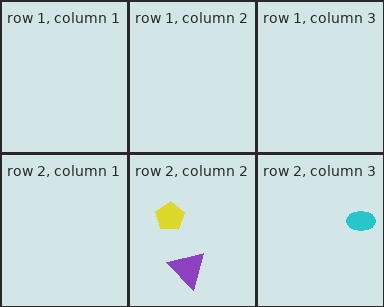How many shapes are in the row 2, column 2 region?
2.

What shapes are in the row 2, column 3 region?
The cyan ellipse.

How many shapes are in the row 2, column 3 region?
1.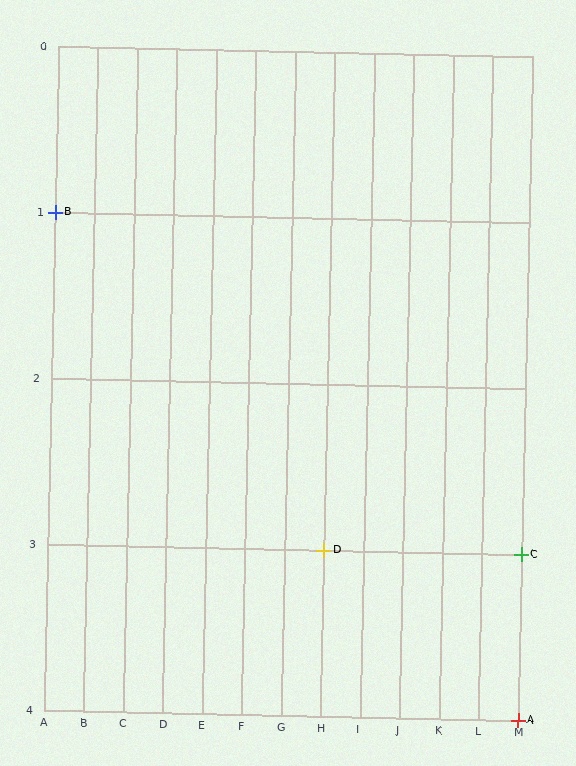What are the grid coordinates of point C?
Point C is at grid coordinates (M, 3).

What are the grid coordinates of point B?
Point B is at grid coordinates (A, 1).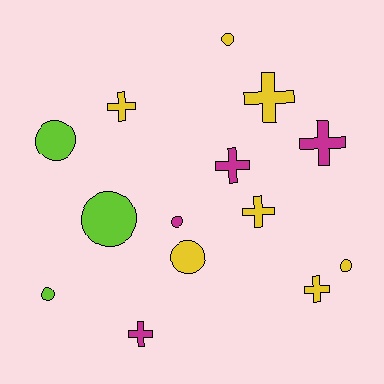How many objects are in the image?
There are 14 objects.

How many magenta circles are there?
There is 1 magenta circle.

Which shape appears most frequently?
Circle, with 7 objects.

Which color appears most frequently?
Yellow, with 7 objects.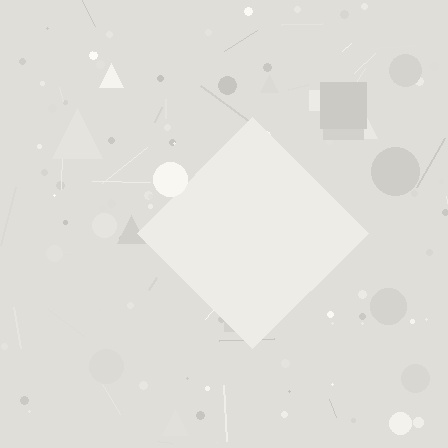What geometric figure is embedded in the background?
A diamond is embedded in the background.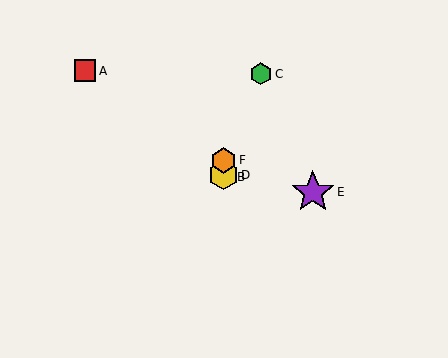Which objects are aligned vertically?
Objects B, D, F are aligned vertically.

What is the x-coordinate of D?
Object D is at x≈223.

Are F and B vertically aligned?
Yes, both are at x≈223.